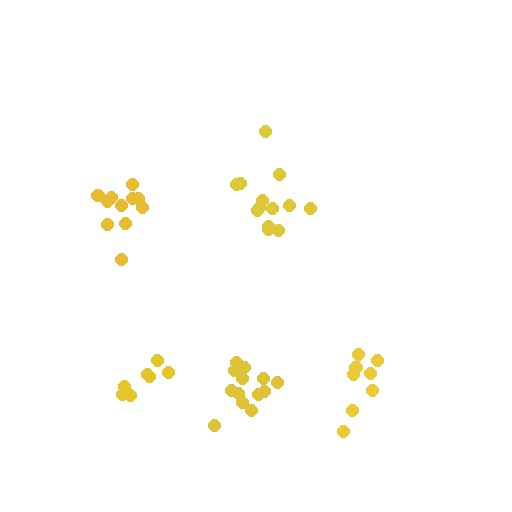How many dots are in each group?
Group 1: 13 dots, Group 2: 11 dots, Group 3: 7 dots, Group 4: 8 dots, Group 5: 13 dots (52 total).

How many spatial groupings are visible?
There are 5 spatial groupings.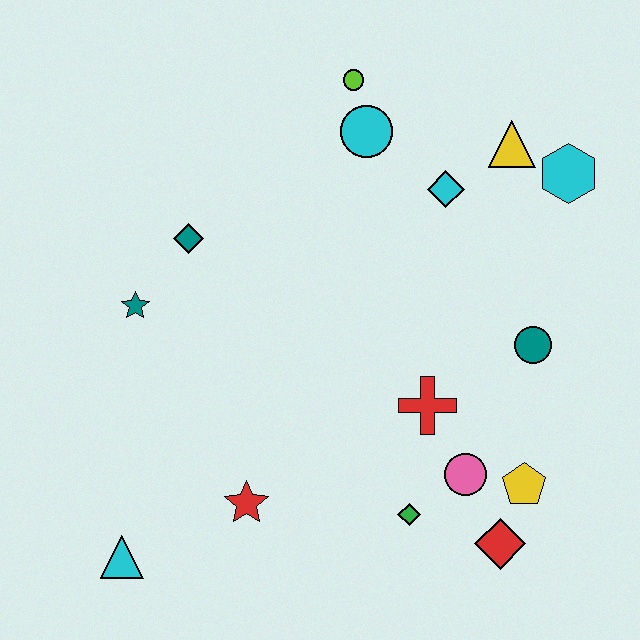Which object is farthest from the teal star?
The cyan hexagon is farthest from the teal star.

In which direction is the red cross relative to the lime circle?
The red cross is below the lime circle.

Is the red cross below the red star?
No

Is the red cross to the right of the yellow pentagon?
No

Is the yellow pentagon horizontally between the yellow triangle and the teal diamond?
No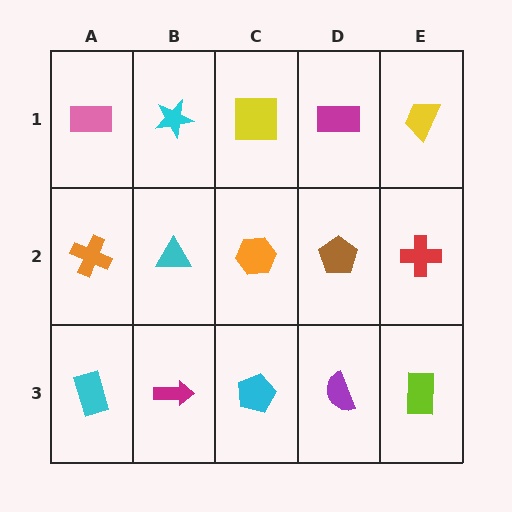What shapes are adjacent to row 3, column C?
An orange hexagon (row 2, column C), a magenta arrow (row 3, column B), a purple semicircle (row 3, column D).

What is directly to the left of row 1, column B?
A pink rectangle.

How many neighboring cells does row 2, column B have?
4.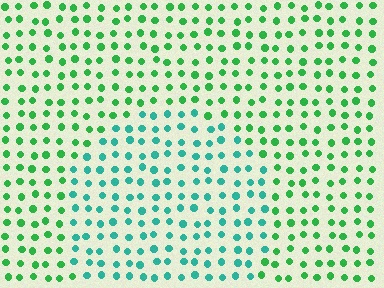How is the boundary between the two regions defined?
The boundary is defined purely by a slight shift in hue (about 39 degrees). Spacing, size, and orientation are identical on both sides.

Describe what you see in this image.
The image is filled with small green elements in a uniform arrangement. A circle-shaped region is visible where the elements are tinted to a slightly different hue, forming a subtle color boundary.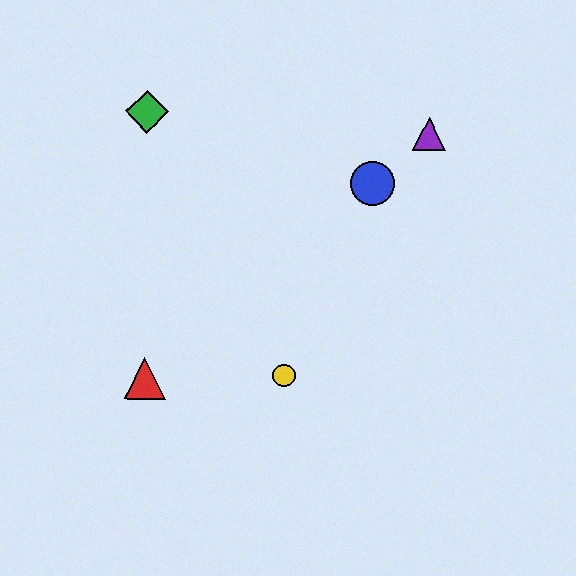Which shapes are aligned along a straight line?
The red triangle, the blue circle, the purple triangle are aligned along a straight line.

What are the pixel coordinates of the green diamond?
The green diamond is at (147, 112).